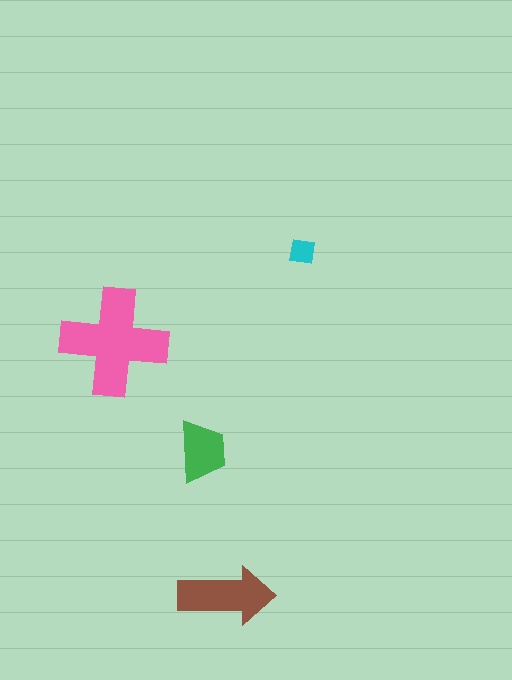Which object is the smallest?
The cyan square.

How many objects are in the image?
There are 4 objects in the image.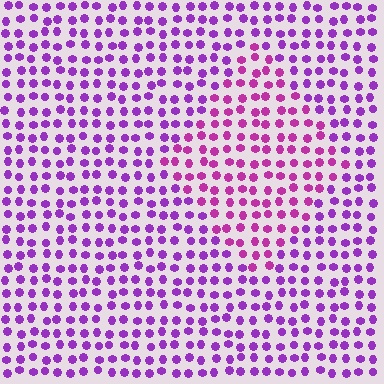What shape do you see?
I see a diamond.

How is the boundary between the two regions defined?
The boundary is defined purely by a slight shift in hue (about 29 degrees). Spacing, size, and orientation are identical on both sides.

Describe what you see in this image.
The image is filled with small purple elements in a uniform arrangement. A diamond-shaped region is visible where the elements are tinted to a slightly different hue, forming a subtle color boundary.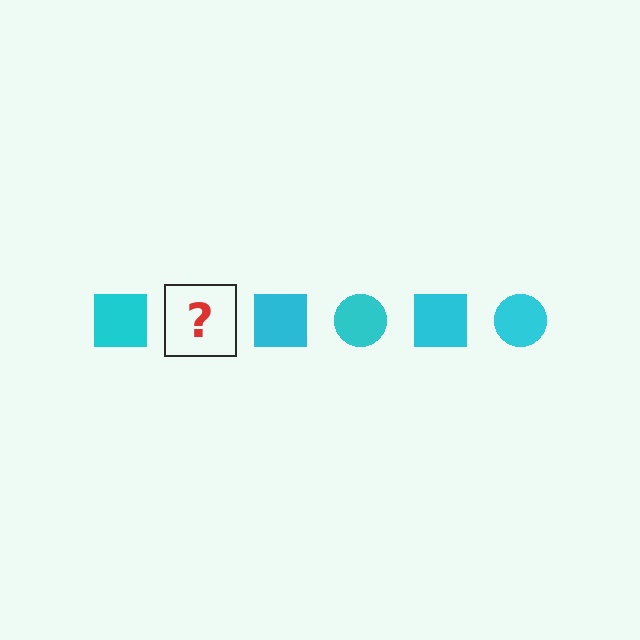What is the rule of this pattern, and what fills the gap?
The rule is that the pattern cycles through square, circle shapes in cyan. The gap should be filled with a cyan circle.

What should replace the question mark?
The question mark should be replaced with a cyan circle.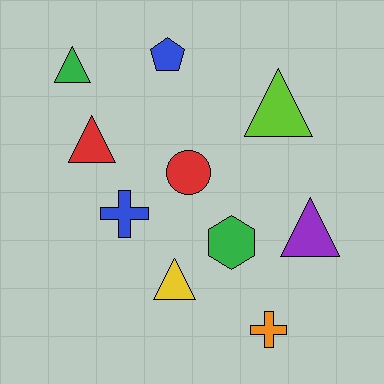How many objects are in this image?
There are 10 objects.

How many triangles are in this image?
There are 5 triangles.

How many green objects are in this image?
There are 2 green objects.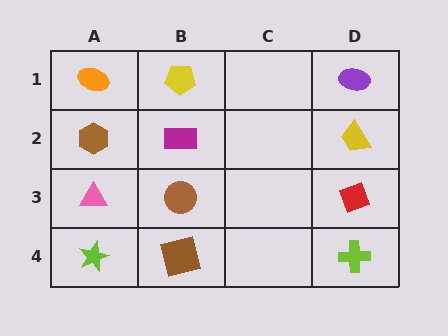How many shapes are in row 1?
3 shapes.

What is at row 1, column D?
A purple ellipse.